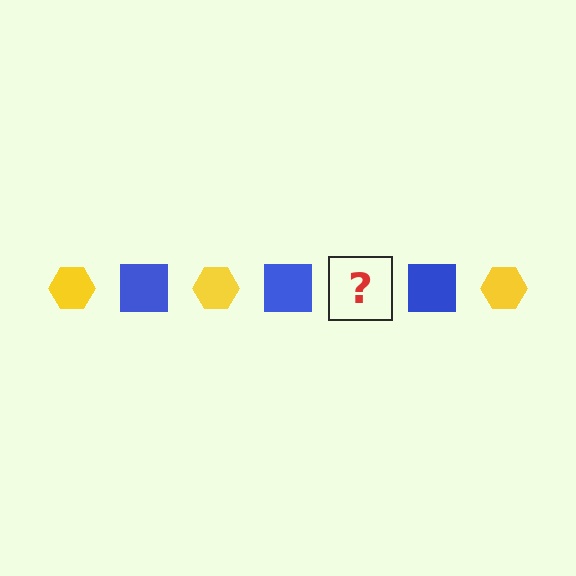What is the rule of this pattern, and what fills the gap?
The rule is that the pattern alternates between yellow hexagon and blue square. The gap should be filled with a yellow hexagon.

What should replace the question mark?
The question mark should be replaced with a yellow hexagon.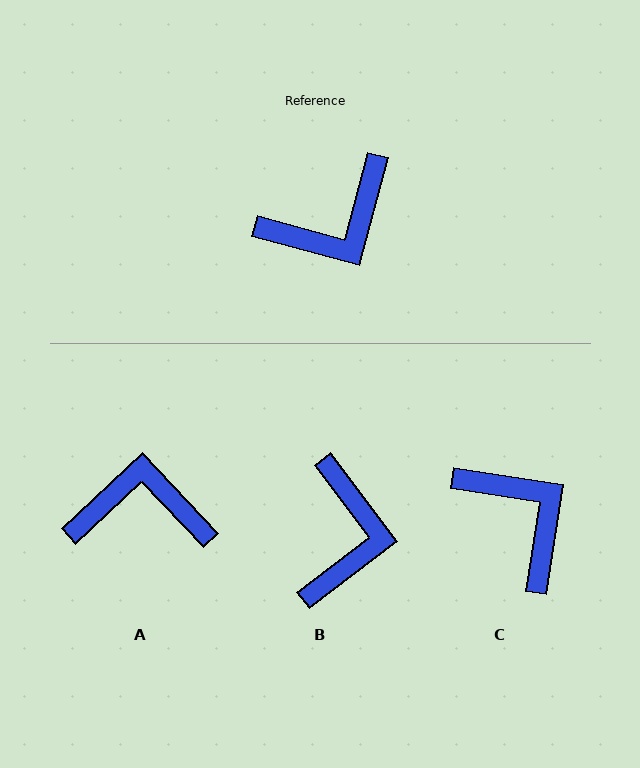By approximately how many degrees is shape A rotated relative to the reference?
Approximately 149 degrees counter-clockwise.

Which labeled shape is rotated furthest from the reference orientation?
A, about 149 degrees away.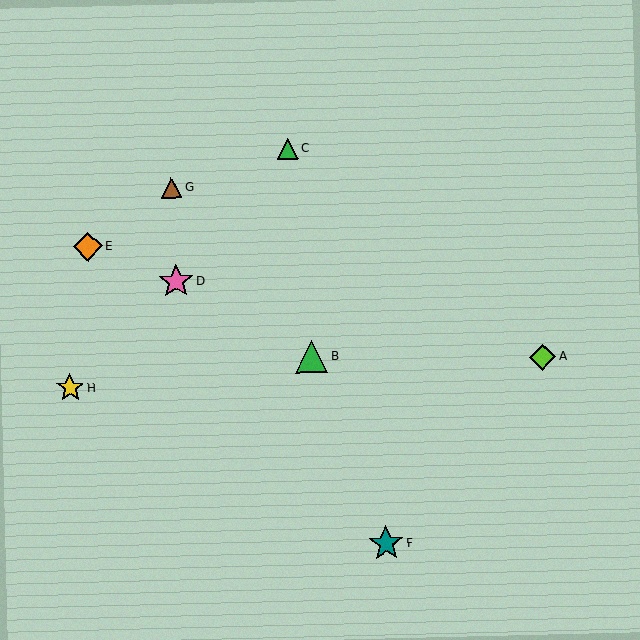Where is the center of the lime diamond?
The center of the lime diamond is at (543, 357).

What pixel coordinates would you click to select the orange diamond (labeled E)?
Click at (88, 247) to select the orange diamond E.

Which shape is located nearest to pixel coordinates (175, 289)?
The pink star (labeled D) at (176, 281) is nearest to that location.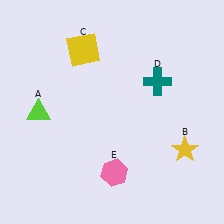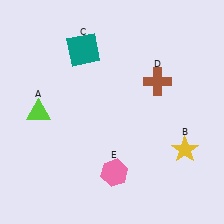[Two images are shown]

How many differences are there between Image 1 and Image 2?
There are 2 differences between the two images.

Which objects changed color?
C changed from yellow to teal. D changed from teal to brown.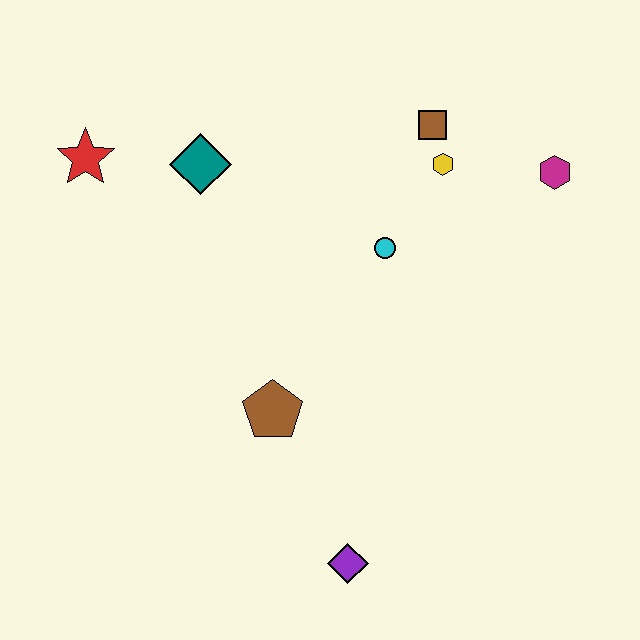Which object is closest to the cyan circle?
The yellow hexagon is closest to the cyan circle.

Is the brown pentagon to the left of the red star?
No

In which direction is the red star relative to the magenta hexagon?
The red star is to the left of the magenta hexagon.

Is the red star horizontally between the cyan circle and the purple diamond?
No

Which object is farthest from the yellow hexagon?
The purple diamond is farthest from the yellow hexagon.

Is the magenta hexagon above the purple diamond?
Yes